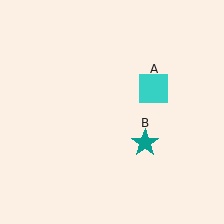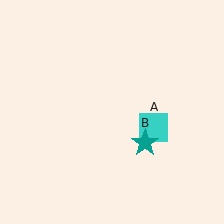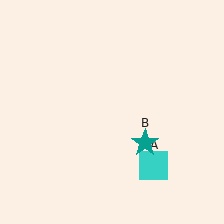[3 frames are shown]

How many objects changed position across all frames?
1 object changed position: cyan square (object A).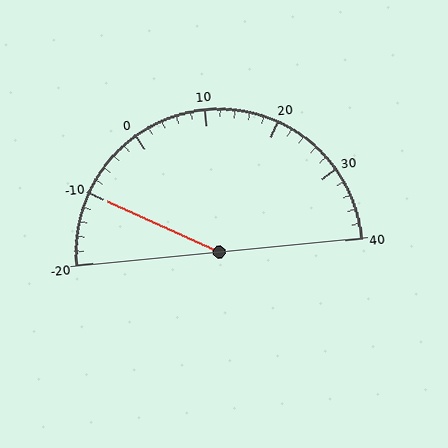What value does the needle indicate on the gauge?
The needle indicates approximately -10.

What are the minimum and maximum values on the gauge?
The gauge ranges from -20 to 40.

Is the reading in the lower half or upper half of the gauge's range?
The reading is in the lower half of the range (-20 to 40).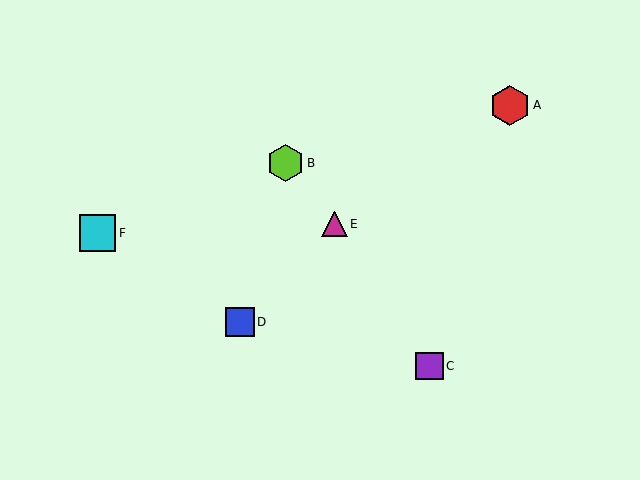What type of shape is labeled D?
Shape D is a blue square.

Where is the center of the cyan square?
The center of the cyan square is at (98, 233).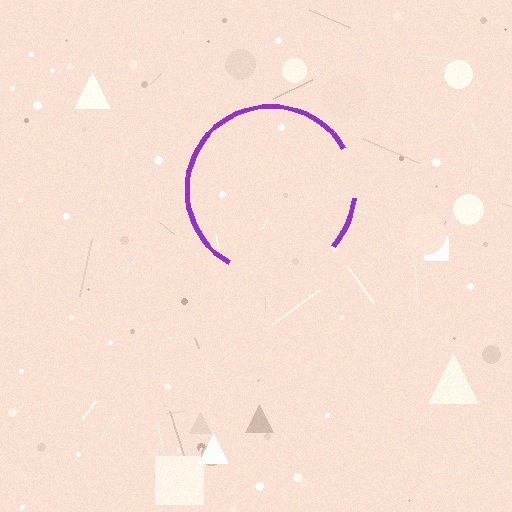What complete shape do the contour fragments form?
The contour fragments form a circle.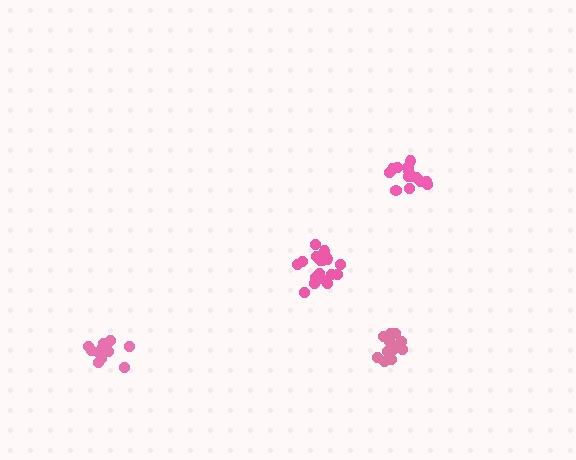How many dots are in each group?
Group 1: 13 dots, Group 2: 14 dots, Group 3: 13 dots, Group 4: 18 dots (58 total).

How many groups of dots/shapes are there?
There are 4 groups.